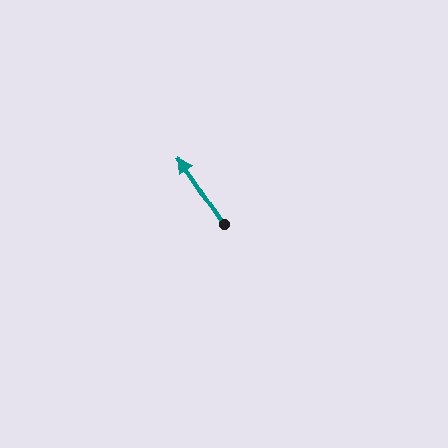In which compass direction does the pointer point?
Northwest.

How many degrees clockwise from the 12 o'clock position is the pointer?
Approximately 326 degrees.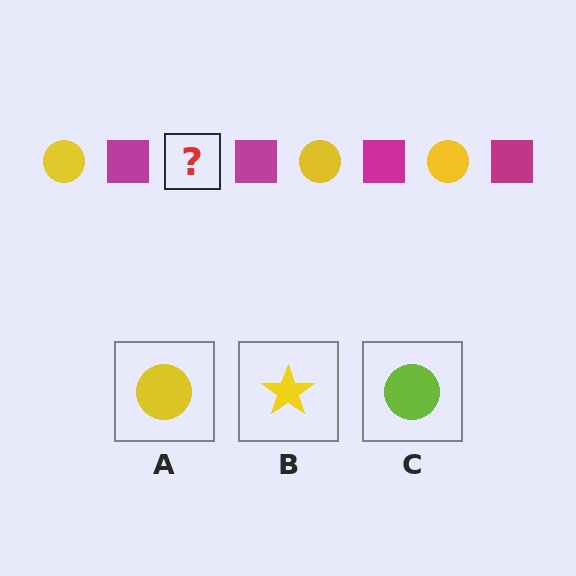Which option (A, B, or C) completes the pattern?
A.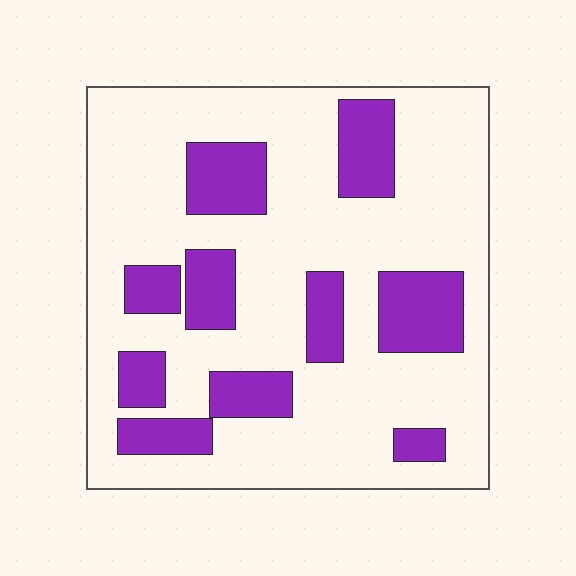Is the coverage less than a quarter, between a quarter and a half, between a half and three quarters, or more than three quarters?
Between a quarter and a half.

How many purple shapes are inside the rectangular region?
10.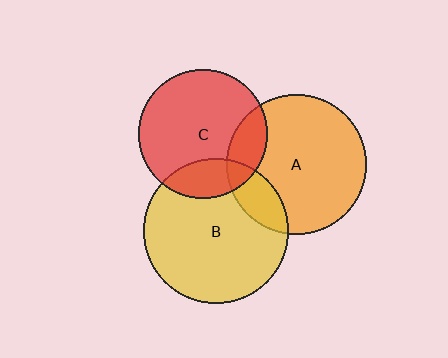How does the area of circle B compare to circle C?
Approximately 1.3 times.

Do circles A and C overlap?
Yes.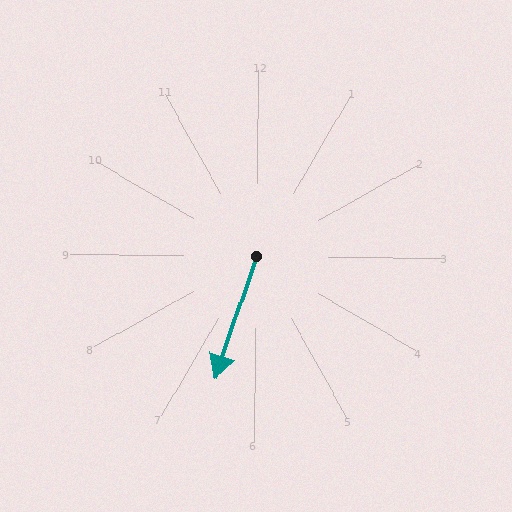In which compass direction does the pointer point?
South.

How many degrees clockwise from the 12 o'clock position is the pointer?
Approximately 198 degrees.